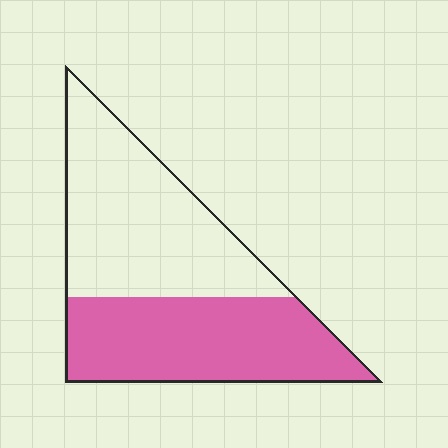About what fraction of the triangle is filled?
About one half (1/2).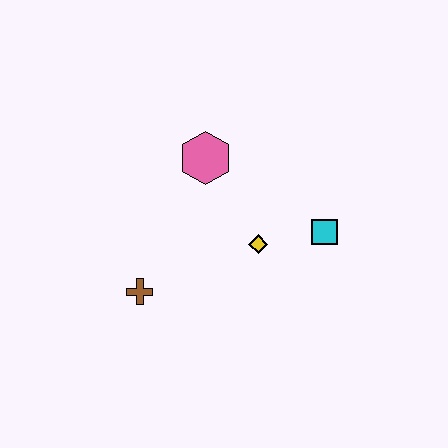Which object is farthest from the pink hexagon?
The brown cross is farthest from the pink hexagon.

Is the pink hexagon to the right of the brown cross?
Yes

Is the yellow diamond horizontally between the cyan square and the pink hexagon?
Yes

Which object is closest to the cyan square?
The yellow diamond is closest to the cyan square.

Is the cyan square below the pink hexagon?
Yes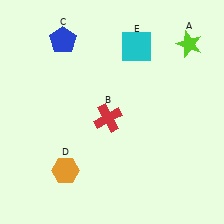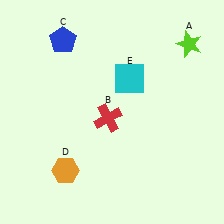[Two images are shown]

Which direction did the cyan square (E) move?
The cyan square (E) moved down.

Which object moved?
The cyan square (E) moved down.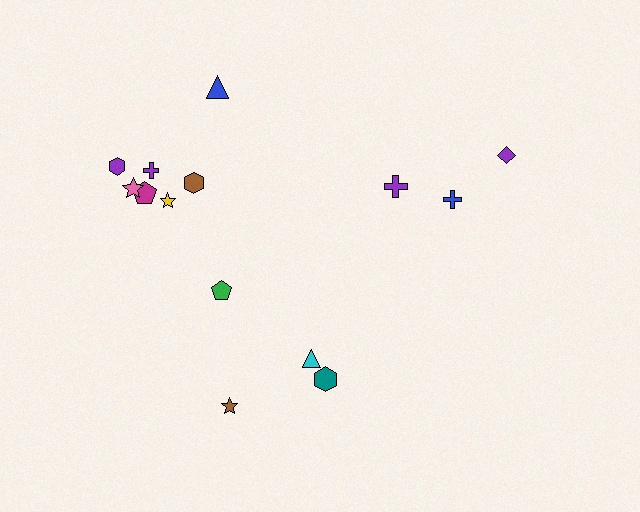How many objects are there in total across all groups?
There are 14 objects.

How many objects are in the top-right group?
There are 3 objects.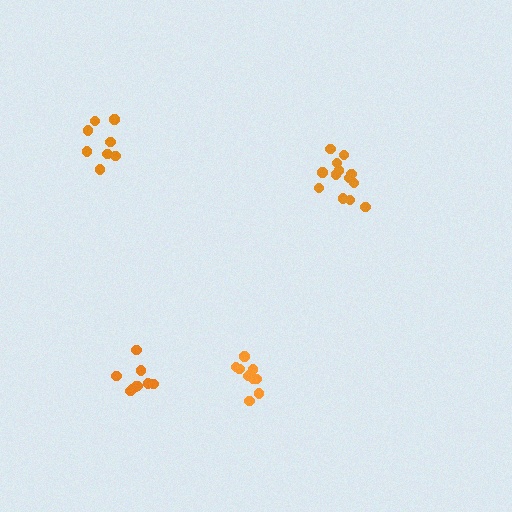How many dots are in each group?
Group 1: 13 dots, Group 2: 8 dots, Group 3: 9 dots, Group 4: 10 dots (40 total).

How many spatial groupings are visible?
There are 4 spatial groupings.